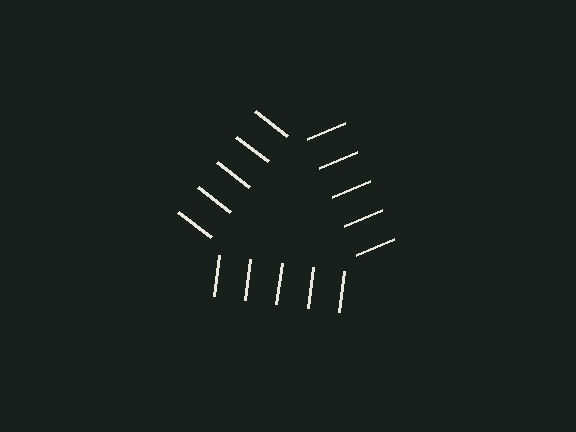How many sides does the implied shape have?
3 sides — the line-ends trace a triangle.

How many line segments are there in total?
15 — 5 along each of the 3 edges.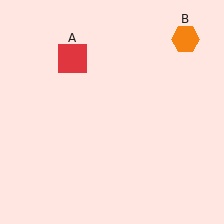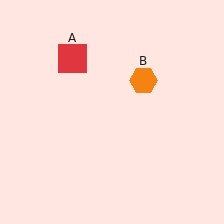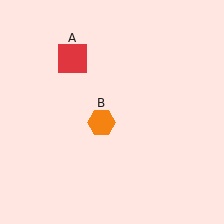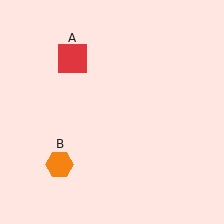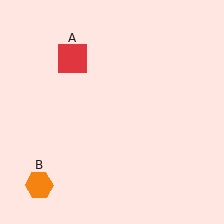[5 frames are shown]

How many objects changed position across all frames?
1 object changed position: orange hexagon (object B).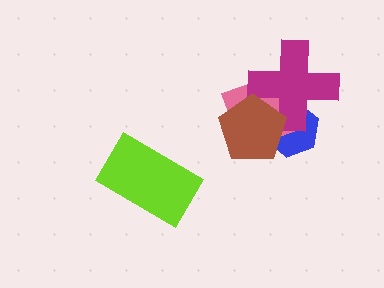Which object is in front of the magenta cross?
The brown pentagon is in front of the magenta cross.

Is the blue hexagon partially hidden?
Yes, it is partially covered by another shape.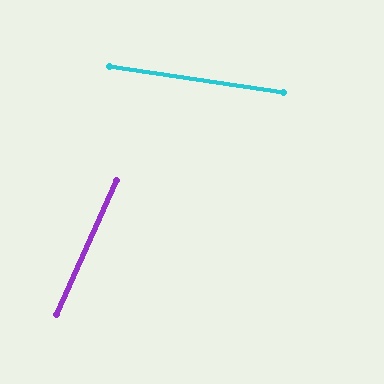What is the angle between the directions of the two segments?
Approximately 74 degrees.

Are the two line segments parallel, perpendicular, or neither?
Neither parallel nor perpendicular — they differ by about 74°.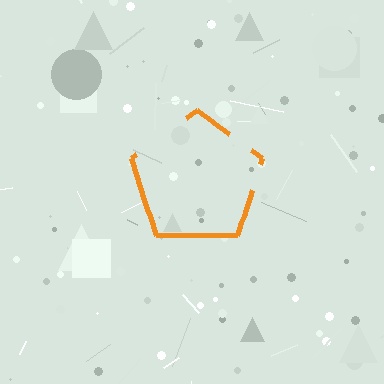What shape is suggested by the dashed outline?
The dashed outline suggests a pentagon.